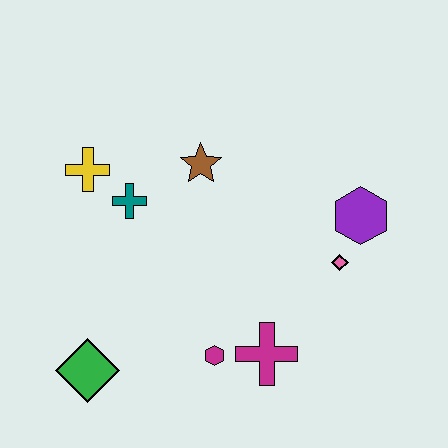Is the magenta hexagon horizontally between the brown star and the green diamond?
No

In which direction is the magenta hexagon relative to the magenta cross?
The magenta hexagon is to the left of the magenta cross.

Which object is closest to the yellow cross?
The teal cross is closest to the yellow cross.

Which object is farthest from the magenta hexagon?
The yellow cross is farthest from the magenta hexagon.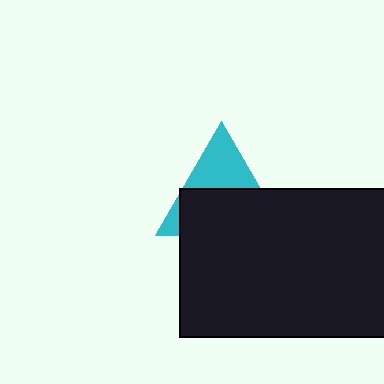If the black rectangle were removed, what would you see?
You would see the complete cyan triangle.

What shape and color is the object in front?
The object in front is a black rectangle.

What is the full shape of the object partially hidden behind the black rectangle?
The partially hidden object is a cyan triangle.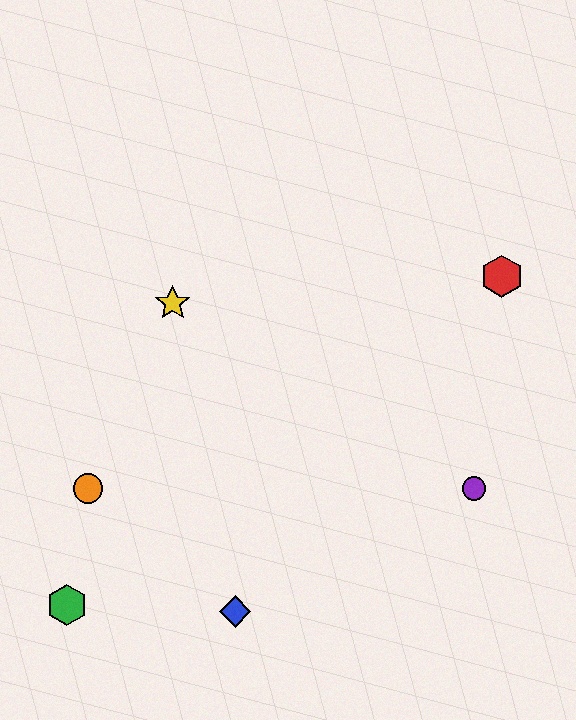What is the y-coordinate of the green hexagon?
The green hexagon is at y≈605.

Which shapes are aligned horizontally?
The purple circle, the orange circle are aligned horizontally.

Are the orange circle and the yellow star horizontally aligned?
No, the orange circle is at y≈489 and the yellow star is at y≈303.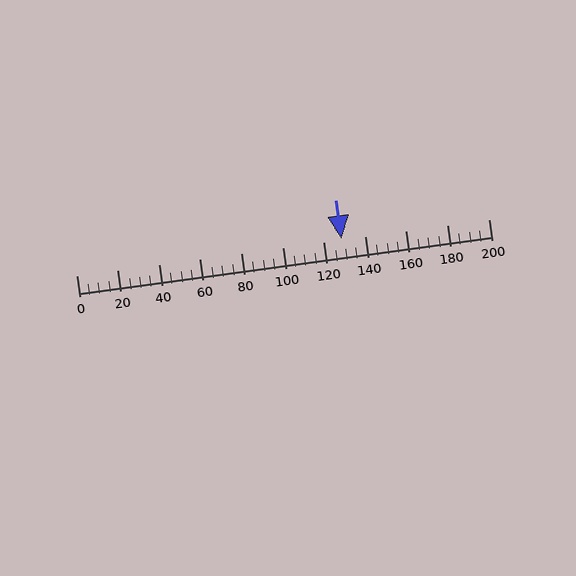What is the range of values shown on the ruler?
The ruler shows values from 0 to 200.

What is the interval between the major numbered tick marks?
The major tick marks are spaced 20 units apart.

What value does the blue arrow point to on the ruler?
The blue arrow points to approximately 128.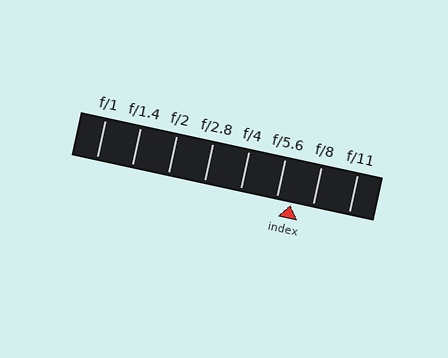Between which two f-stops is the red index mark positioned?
The index mark is between f/5.6 and f/8.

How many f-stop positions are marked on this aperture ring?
There are 8 f-stop positions marked.